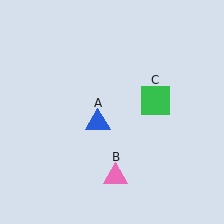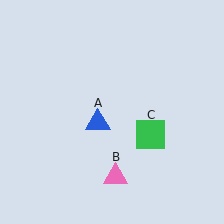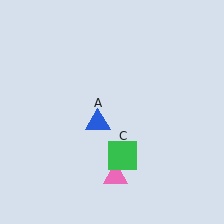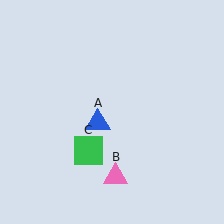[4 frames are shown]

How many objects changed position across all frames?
1 object changed position: green square (object C).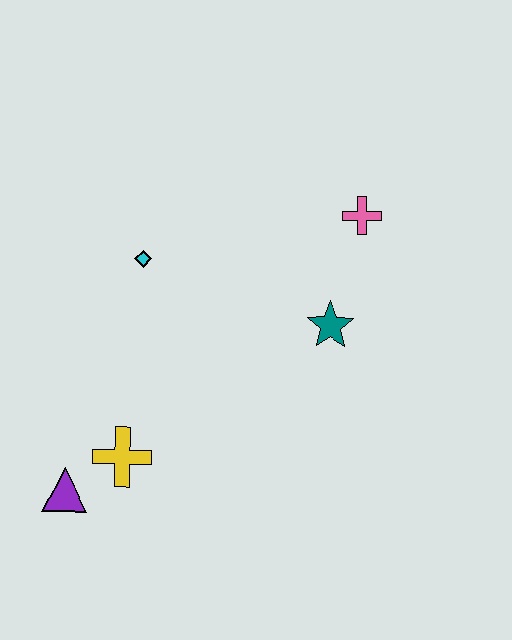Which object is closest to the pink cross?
The teal star is closest to the pink cross.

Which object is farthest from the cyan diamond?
The purple triangle is farthest from the cyan diamond.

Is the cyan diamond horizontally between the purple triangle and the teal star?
Yes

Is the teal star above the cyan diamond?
No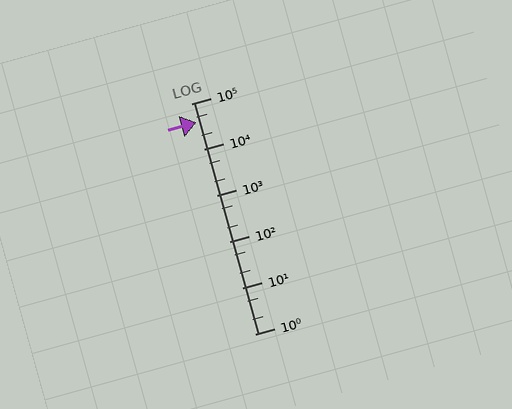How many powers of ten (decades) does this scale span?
The scale spans 5 decades, from 1 to 100000.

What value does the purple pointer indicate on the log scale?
The pointer indicates approximately 40000.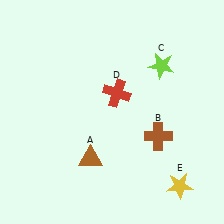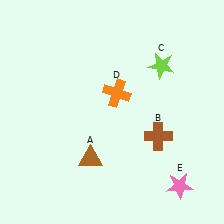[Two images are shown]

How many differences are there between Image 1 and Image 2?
There are 2 differences between the two images.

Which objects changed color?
D changed from red to orange. E changed from yellow to pink.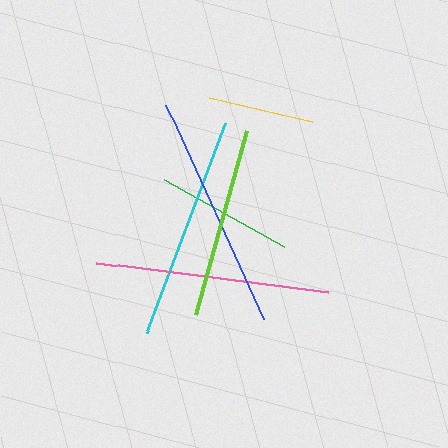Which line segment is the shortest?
The yellow line is the shortest at approximately 104 pixels.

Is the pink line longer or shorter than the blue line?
The blue line is longer than the pink line.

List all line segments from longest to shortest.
From longest to shortest: blue, pink, cyan, lime, green, yellow.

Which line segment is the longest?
The blue line is the longest at approximately 235 pixels.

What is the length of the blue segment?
The blue segment is approximately 235 pixels long.